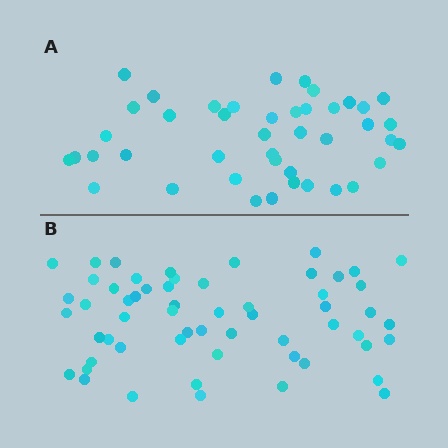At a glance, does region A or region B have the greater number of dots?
Region B (the bottom region) has more dots.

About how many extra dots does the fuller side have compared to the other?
Region B has approximately 15 more dots than region A.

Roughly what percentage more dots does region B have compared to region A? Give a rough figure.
About 35% more.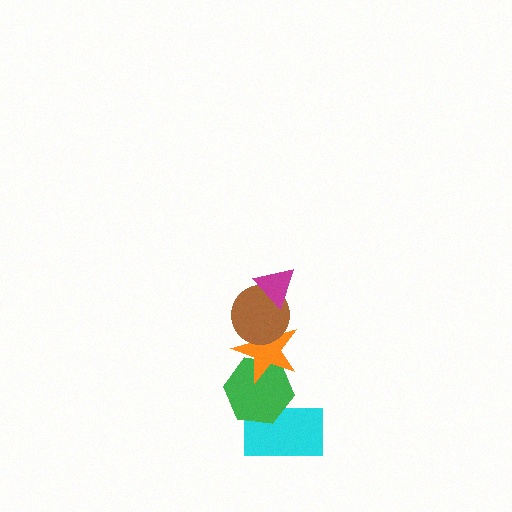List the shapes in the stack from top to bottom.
From top to bottom: the magenta triangle, the brown circle, the orange star, the green hexagon, the cyan rectangle.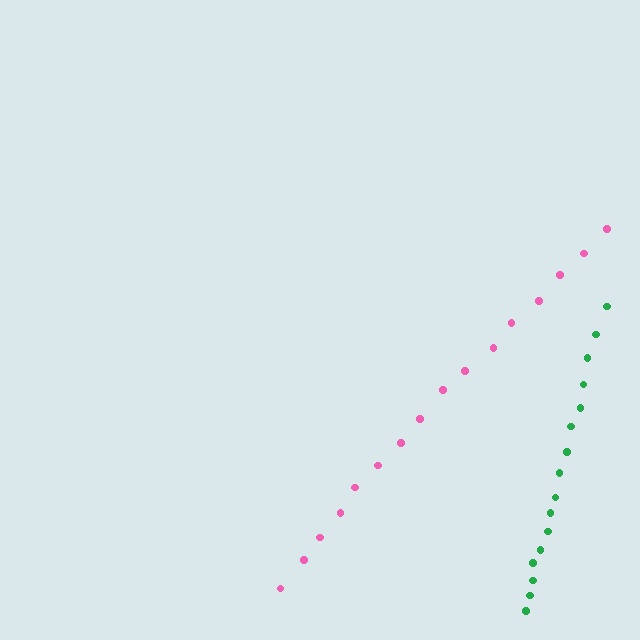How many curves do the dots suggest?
There are 2 distinct paths.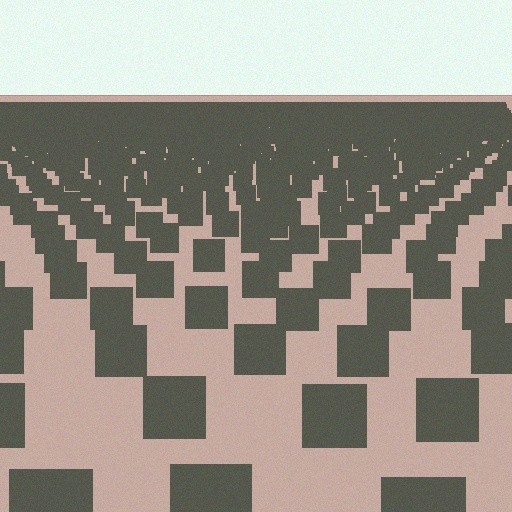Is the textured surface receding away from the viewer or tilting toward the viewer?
The surface is receding away from the viewer. Texture elements get smaller and denser toward the top.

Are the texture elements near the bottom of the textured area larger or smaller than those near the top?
Larger. Near the bottom, elements are closer to the viewer and appear at a bigger on-screen size.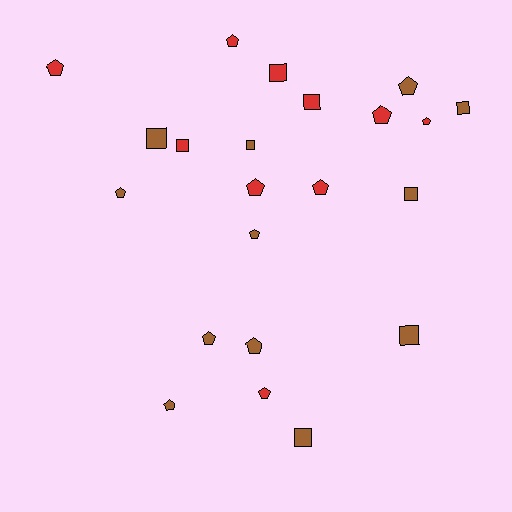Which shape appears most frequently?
Pentagon, with 13 objects.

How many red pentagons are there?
There are 7 red pentagons.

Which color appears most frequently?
Brown, with 12 objects.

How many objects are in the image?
There are 22 objects.